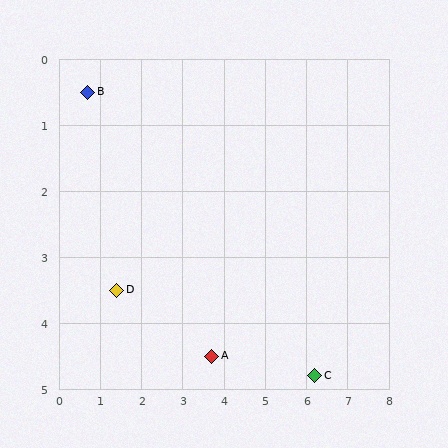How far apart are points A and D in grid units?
Points A and D are about 2.5 grid units apart.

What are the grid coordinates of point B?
Point B is at approximately (0.7, 0.5).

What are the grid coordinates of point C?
Point C is at approximately (6.2, 4.8).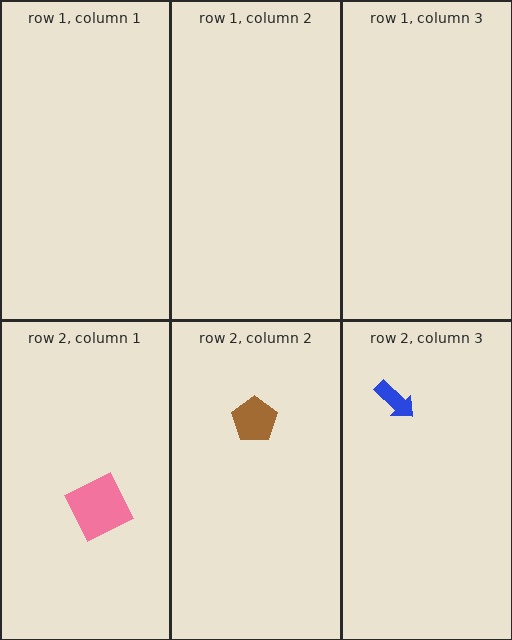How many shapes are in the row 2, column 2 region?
1.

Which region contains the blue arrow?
The row 2, column 3 region.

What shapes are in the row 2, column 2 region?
The brown pentagon.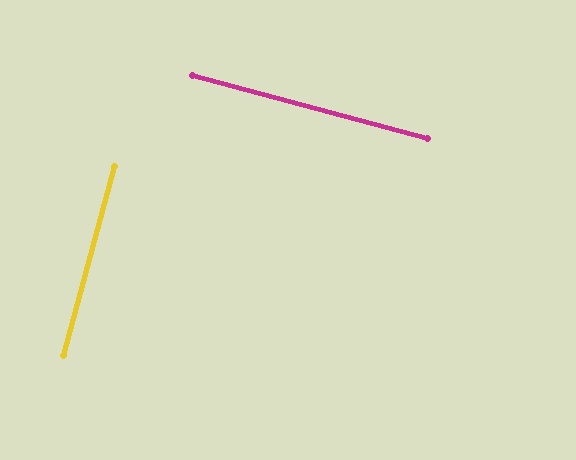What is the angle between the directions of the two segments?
Approximately 90 degrees.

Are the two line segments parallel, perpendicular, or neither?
Perpendicular — they meet at approximately 90°.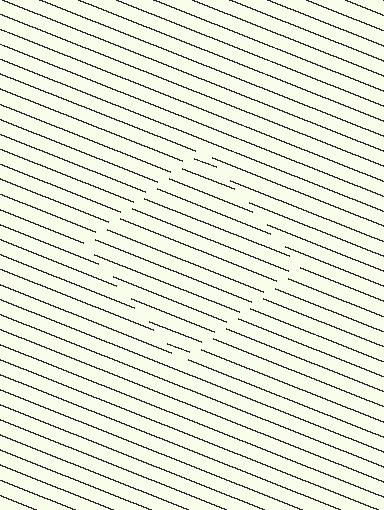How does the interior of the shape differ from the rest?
The interior of the shape contains the same grating, shifted by half a period — the contour is defined by the phase discontinuity where line-ends from the inner and outer gratings abut.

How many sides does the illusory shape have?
4 sides — the line-ends trace a square.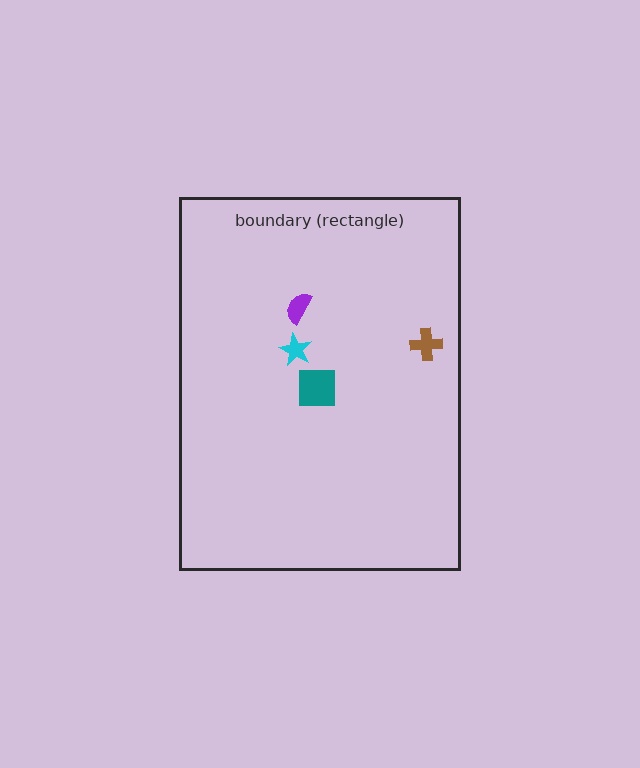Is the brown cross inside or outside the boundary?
Inside.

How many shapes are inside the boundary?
4 inside, 0 outside.